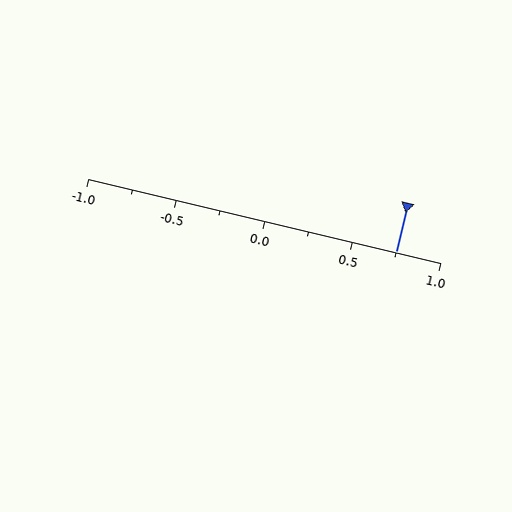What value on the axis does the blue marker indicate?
The marker indicates approximately 0.75.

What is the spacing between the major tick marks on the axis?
The major ticks are spaced 0.5 apart.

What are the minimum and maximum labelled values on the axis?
The axis runs from -1.0 to 1.0.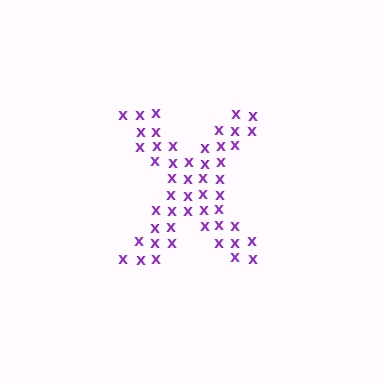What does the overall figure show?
The overall figure shows the letter X.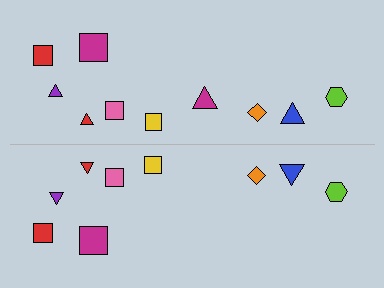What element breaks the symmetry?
A magenta triangle is missing from the bottom side.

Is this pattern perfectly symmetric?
No, the pattern is not perfectly symmetric. A magenta triangle is missing from the bottom side.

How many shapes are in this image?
There are 19 shapes in this image.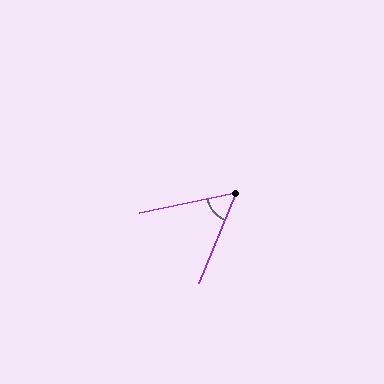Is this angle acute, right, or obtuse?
It is acute.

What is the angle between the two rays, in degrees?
Approximately 55 degrees.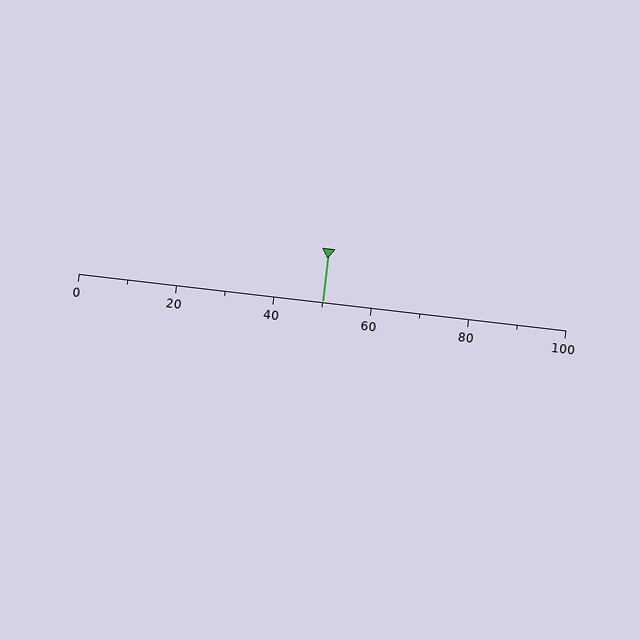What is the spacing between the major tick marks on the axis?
The major ticks are spaced 20 apart.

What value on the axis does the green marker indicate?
The marker indicates approximately 50.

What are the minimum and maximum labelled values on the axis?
The axis runs from 0 to 100.